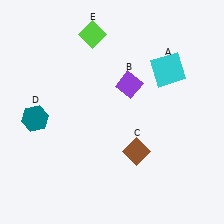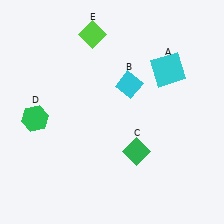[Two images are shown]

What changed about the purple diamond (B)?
In Image 1, B is purple. In Image 2, it changed to cyan.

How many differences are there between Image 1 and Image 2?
There are 3 differences between the two images.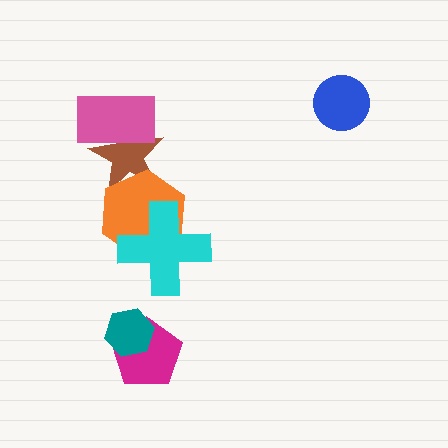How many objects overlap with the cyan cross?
1 object overlaps with the cyan cross.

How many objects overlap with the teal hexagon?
1 object overlaps with the teal hexagon.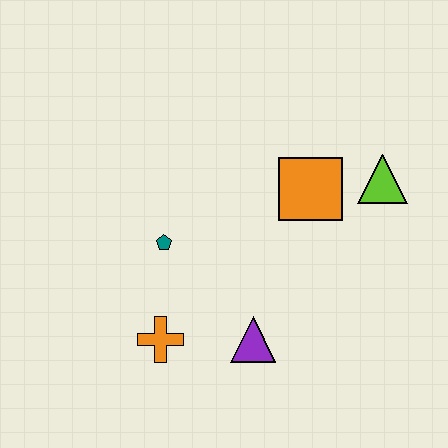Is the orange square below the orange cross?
No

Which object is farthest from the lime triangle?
The orange cross is farthest from the lime triangle.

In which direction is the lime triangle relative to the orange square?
The lime triangle is to the right of the orange square.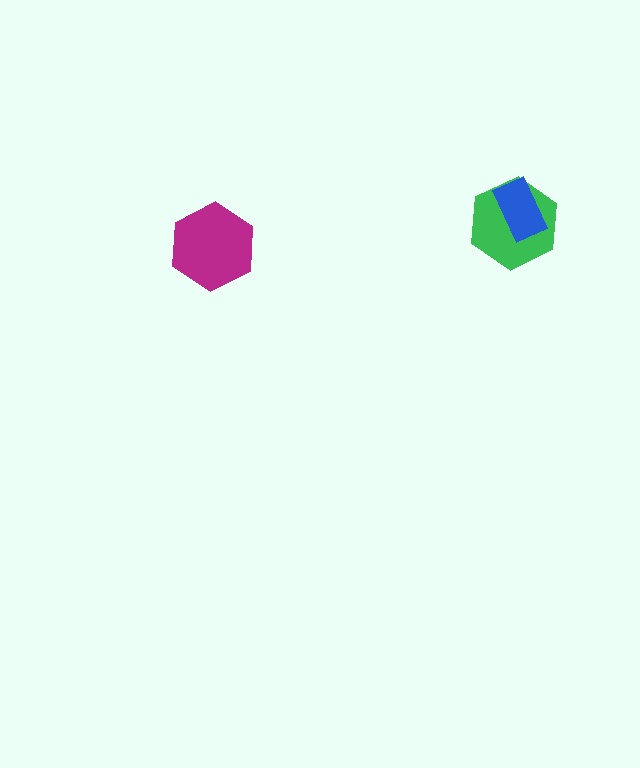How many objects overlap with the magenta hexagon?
0 objects overlap with the magenta hexagon.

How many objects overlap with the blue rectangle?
1 object overlaps with the blue rectangle.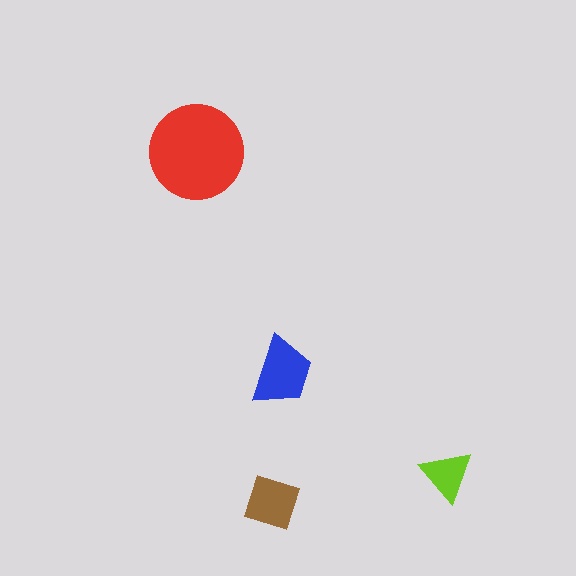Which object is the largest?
The red circle.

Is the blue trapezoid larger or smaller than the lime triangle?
Larger.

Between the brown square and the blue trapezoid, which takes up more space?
The blue trapezoid.